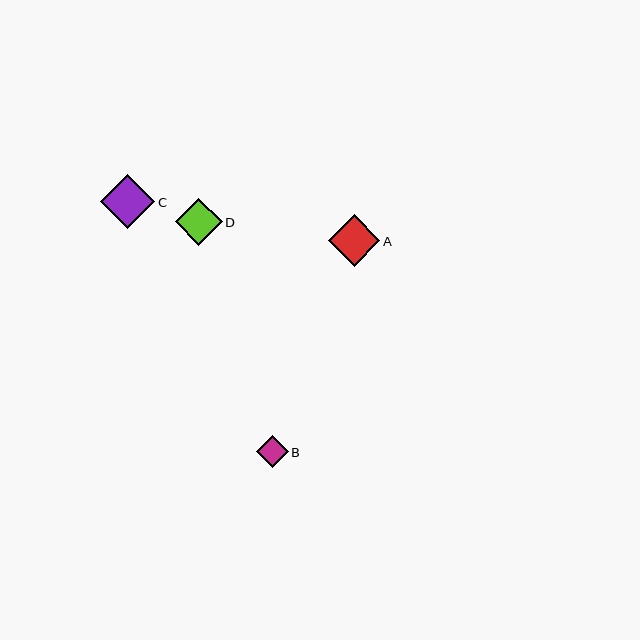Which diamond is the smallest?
Diamond B is the smallest with a size of approximately 32 pixels.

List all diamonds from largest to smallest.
From largest to smallest: C, A, D, B.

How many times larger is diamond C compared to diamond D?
Diamond C is approximately 1.1 times the size of diamond D.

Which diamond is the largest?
Diamond C is the largest with a size of approximately 54 pixels.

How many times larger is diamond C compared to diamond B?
Diamond C is approximately 1.7 times the size of diamond B.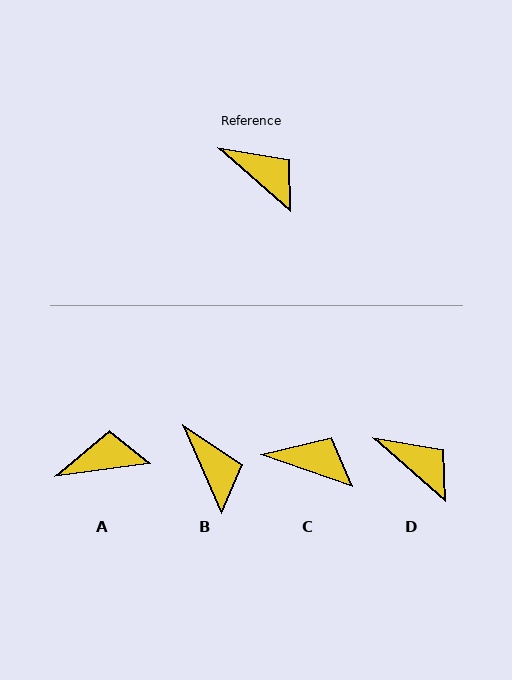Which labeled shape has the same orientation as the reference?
D.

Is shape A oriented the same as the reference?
No, it is off by about 49 degrees.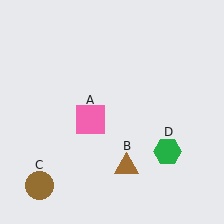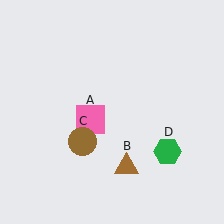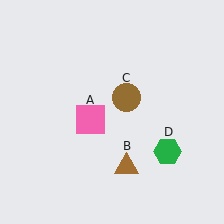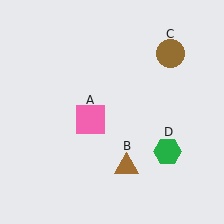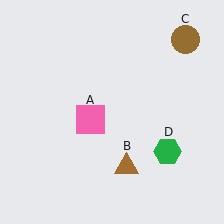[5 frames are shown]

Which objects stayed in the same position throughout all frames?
Pink square (object A) and brown triangle (object B) and green hexagon (object D) remained stationary.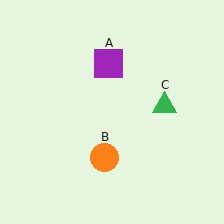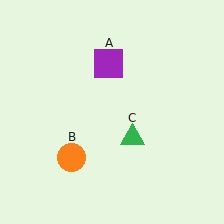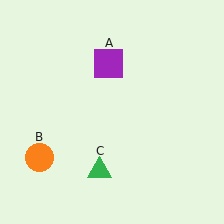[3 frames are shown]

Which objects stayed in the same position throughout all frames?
Purple square (object A) remained stationary.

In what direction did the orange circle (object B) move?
The orange circle (object B) moved left.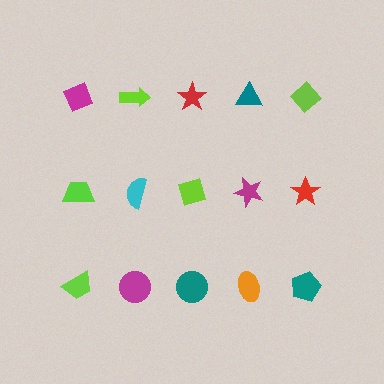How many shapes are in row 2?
5 shapes.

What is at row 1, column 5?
A lime diamond.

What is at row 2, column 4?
A magenta star.